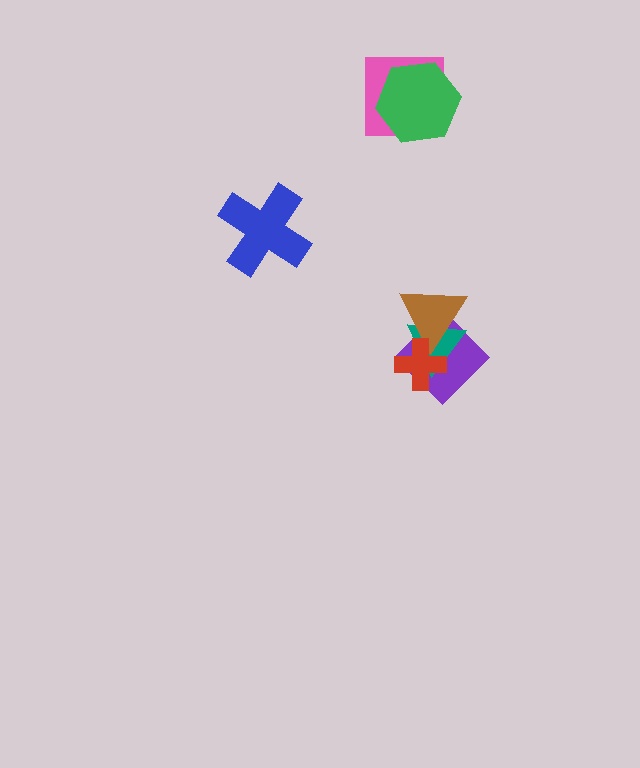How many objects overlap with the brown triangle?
3 objects overlap with the brown triangle.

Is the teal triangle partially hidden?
Yes, it is partially covered by another shape.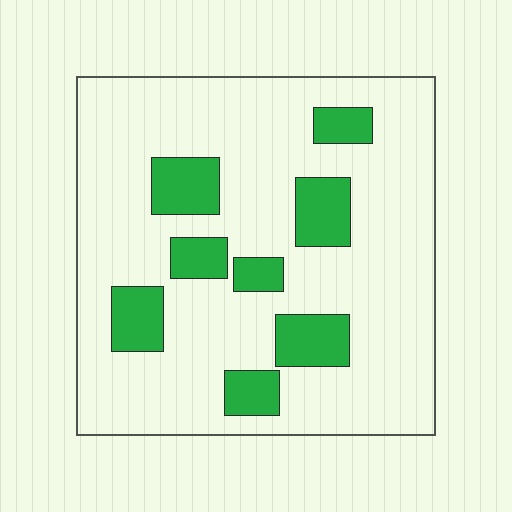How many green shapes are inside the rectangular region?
8.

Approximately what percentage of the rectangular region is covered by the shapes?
Approximately 20%.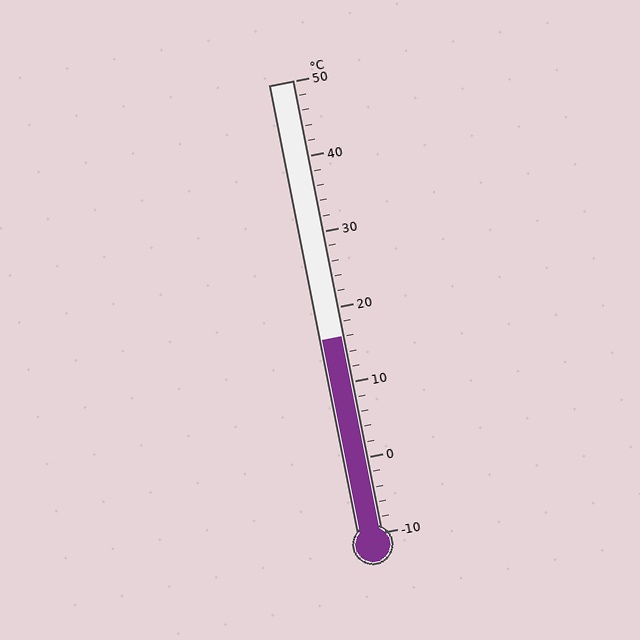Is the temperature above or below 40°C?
The temperature is below 40°C.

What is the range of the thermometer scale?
The thermometer scale ranges from -10°C to 50°C.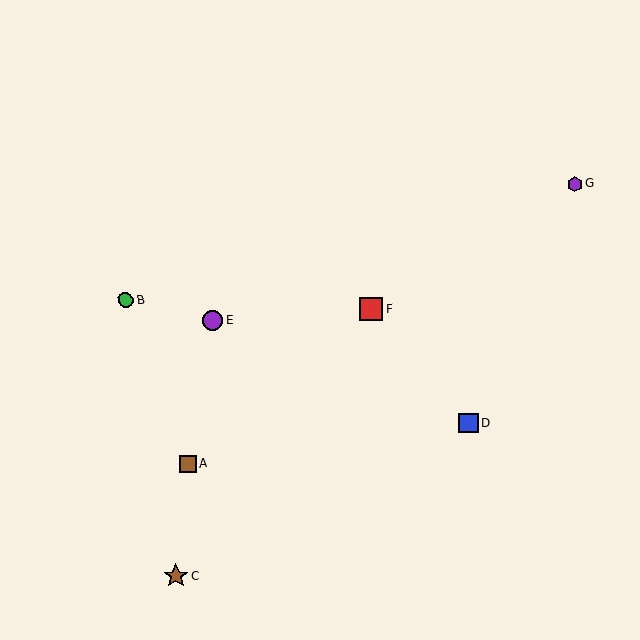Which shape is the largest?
The brown star (labeled C) is the largest.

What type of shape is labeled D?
Shape D is a blue square.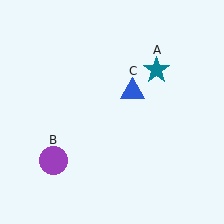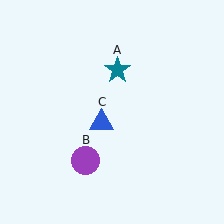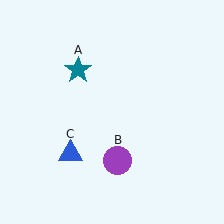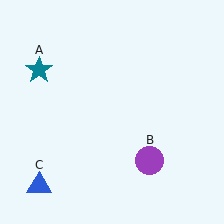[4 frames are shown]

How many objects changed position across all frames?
3 objects changed position: teal star (object A), purple circle (object B), blue triangle (object C).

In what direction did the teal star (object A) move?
The teal star (object A) moved left.